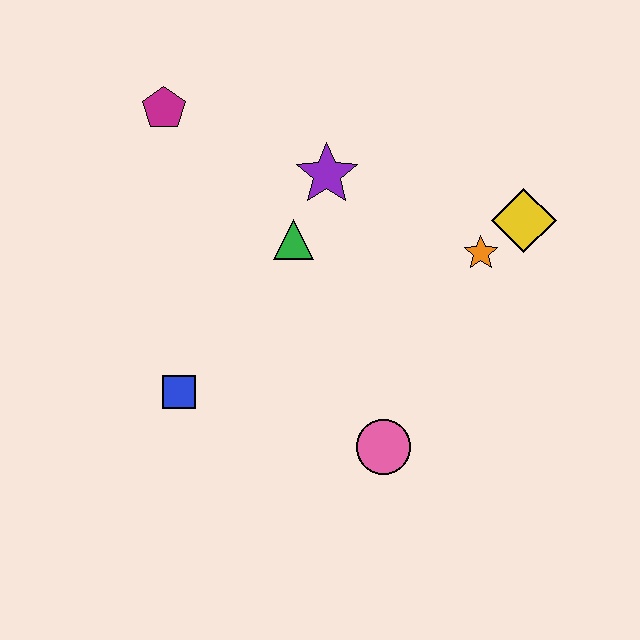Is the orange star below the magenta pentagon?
Yes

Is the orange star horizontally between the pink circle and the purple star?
No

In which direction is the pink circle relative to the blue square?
The pink circle is to the right of the blue square.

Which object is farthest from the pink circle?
The magenta pentagon is farthest from the pink circle.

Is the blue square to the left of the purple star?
Yes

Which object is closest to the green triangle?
The purple star is closest to the green triangle.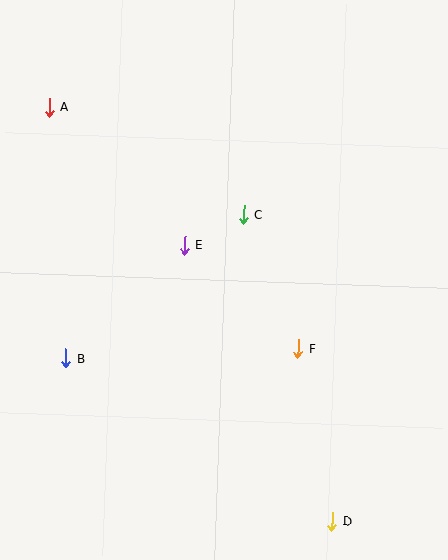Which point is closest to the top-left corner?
Point A is closest to the top-left corner.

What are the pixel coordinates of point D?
Point D is at (332, 521).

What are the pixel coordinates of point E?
Point E is at (184, 245).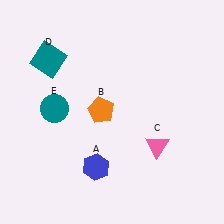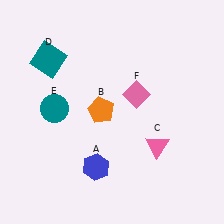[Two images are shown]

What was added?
A pink diamond (F) was added in Image 2.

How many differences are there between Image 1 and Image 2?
There is 1 difference between the two images.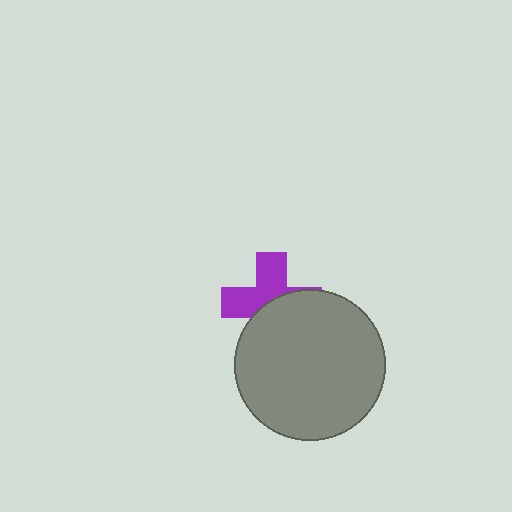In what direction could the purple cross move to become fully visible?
The purple cross could move up. That would shift it out from behind the gray circle entirely.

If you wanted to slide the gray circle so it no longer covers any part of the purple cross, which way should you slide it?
Slide it down — that is the most direct way to separate the two shapes.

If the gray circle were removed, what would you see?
You would see the complete purple cross.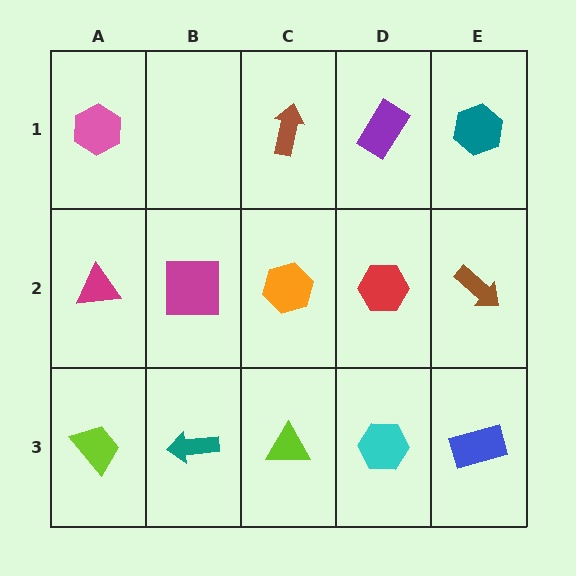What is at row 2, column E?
A brown arrow.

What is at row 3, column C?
A lime triangle.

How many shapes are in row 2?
5 shapes.